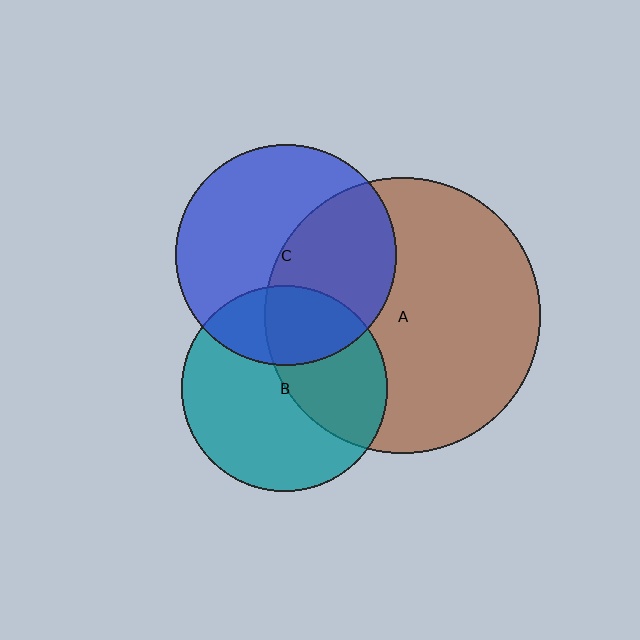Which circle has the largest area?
Circle A (brown).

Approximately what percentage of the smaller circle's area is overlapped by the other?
Approximately 40%.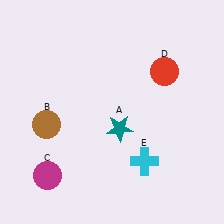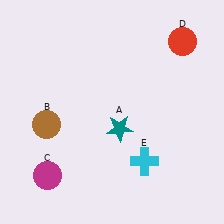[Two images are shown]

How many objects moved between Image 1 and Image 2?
1 object moved between the two images.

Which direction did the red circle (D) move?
The red circle (D) moved up.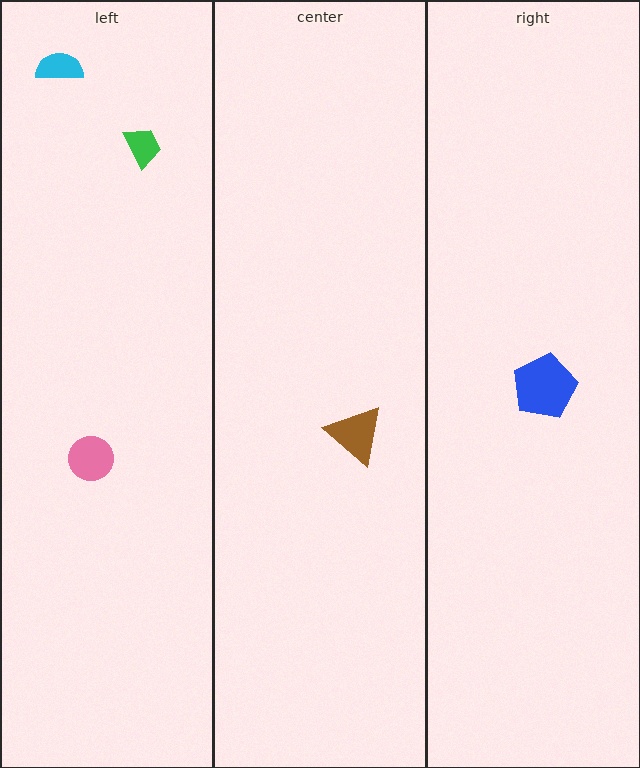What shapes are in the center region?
The brown triangle.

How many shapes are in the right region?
1.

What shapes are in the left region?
The cyan semicircle, the pink circle, the green trapezoid.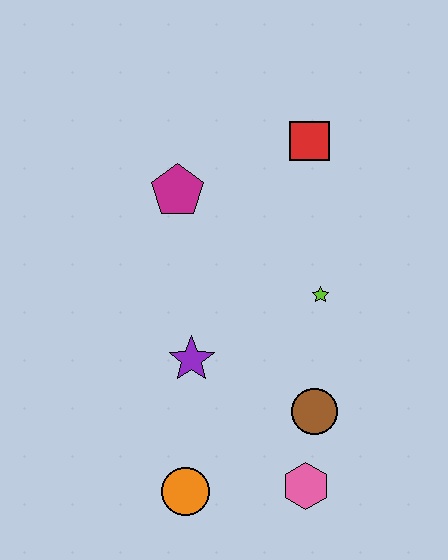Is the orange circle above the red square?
No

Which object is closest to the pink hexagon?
The brown circle is closest to the pink hexagon.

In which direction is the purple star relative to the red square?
The purple star is below the red square.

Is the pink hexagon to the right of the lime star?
No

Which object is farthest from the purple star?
The red square is farthest from the purple star.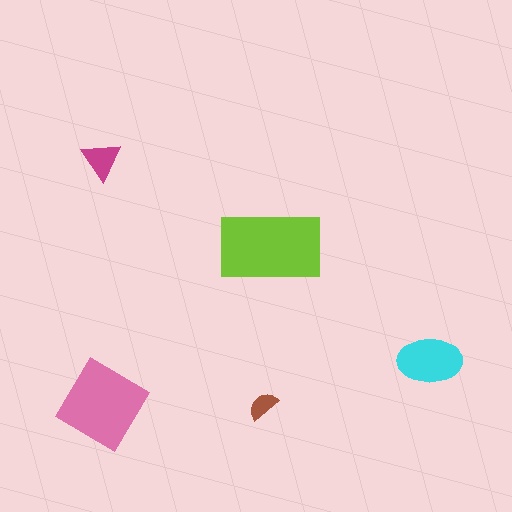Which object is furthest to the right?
The cyan ellipse is rightmost.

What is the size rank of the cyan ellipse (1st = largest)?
3rd.